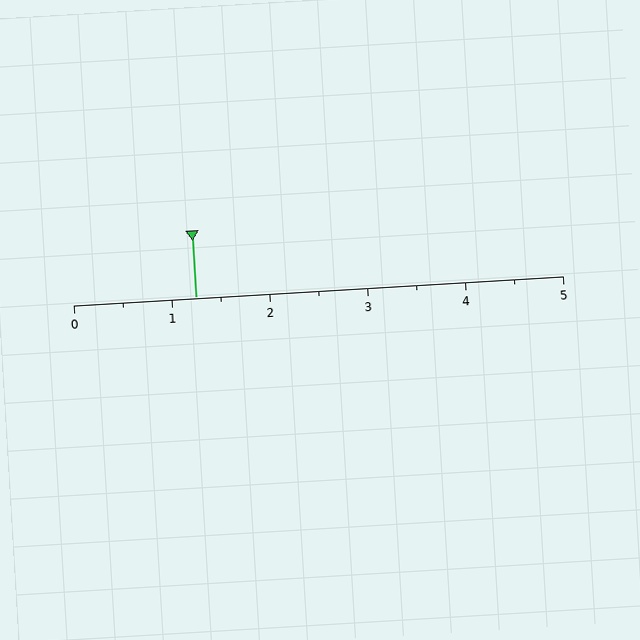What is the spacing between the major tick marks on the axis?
The major ticks are spaced 1 apart.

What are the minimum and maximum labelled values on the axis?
The axis runs from 0 to 5.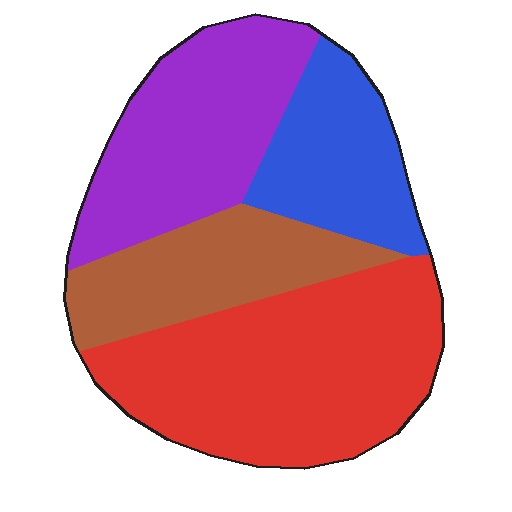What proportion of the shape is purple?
Purple takes up about one quarter (1/4) of the shape.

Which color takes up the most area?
Red, at roughly 40%.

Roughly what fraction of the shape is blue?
Blue covers roughly 15% of the shape.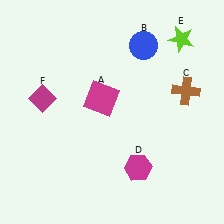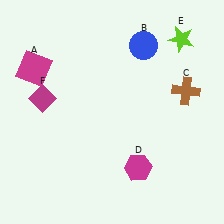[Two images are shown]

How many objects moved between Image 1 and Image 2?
1 object moved between the two images.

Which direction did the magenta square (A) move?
The magenta square (A) moved left.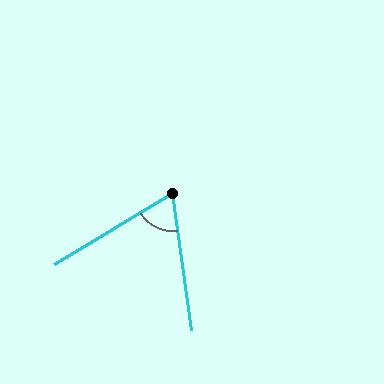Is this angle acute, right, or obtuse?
It is acute.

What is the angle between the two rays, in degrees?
Approximately 67 degrees.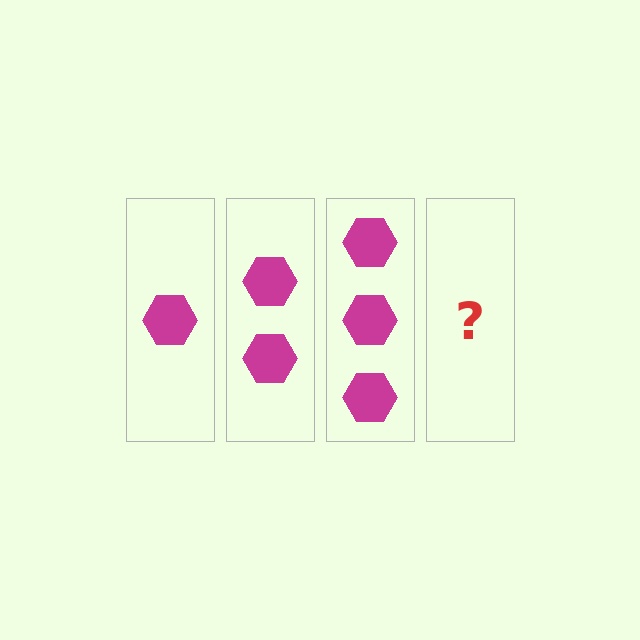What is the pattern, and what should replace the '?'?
The pattern is that each step adds one more hexagon. The '?' should be 4 hexagons.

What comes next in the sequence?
The next element should be 4 hexagons.